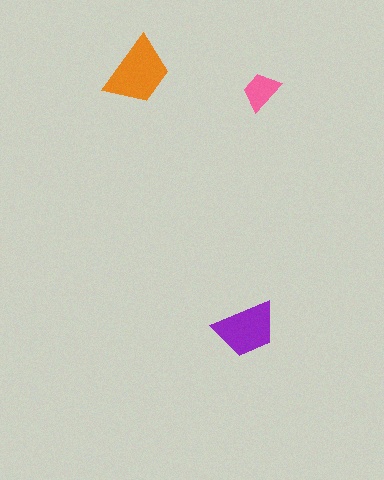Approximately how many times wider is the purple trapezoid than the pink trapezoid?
About 1.5 times wider.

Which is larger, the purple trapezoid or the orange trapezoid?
The orange one.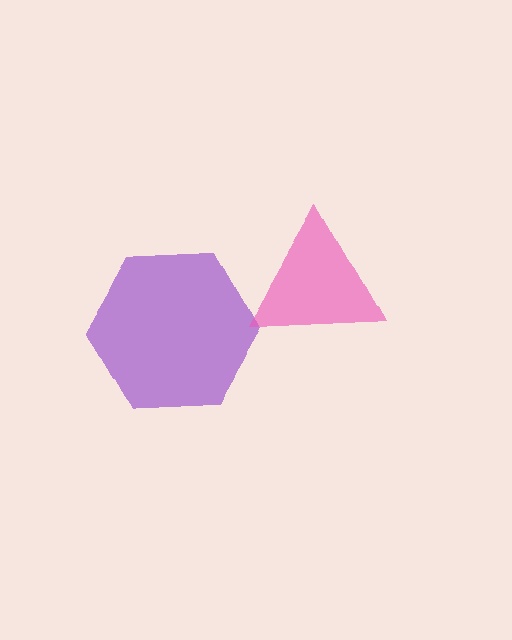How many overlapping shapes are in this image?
There are 2 overlapping shapes in the image.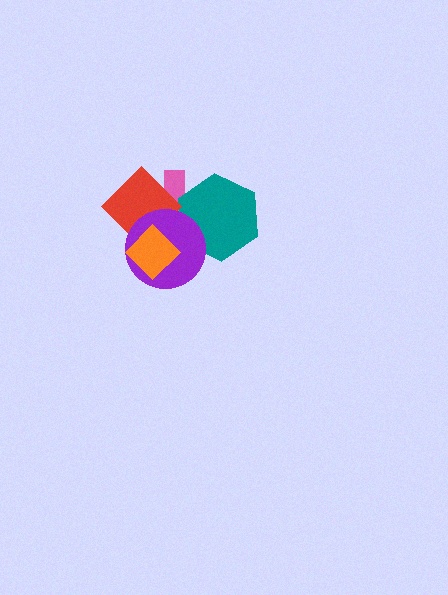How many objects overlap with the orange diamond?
3 objects overlap with the orange diamond.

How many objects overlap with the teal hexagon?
2 objects overlap with the teal hexagon.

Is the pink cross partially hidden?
Yes, it is partially covered by another shape.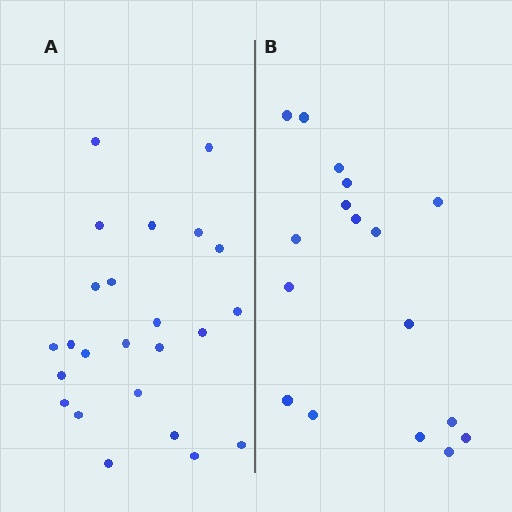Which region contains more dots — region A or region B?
Region A (the left region) has more dots.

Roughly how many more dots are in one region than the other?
Region A has roughly 8 or so more dots than region B.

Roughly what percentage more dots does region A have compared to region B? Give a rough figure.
About 40% more.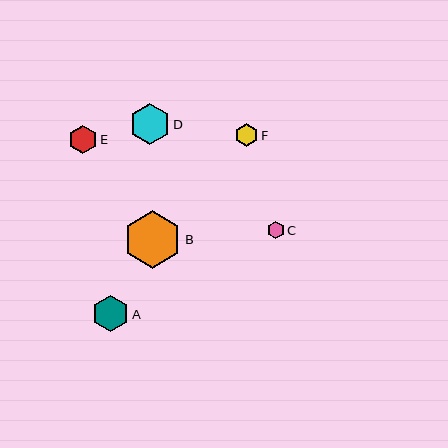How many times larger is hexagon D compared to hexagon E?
Hexagon D is approximately 1.4 times the size of hexagon E.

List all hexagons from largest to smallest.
From largest to smallest: B, D, A, E, F, C.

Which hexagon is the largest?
Hexagon B is the largest with a size of approximately 58 pixels.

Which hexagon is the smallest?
Hexagon C is the smallest with a size of approximately 17 pixels.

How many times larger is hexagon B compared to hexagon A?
Hexagon B is approximately 1.6 times the size of hexagon A.